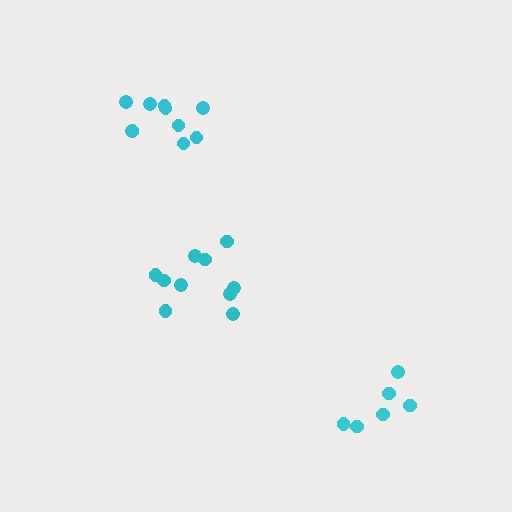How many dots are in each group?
Group 1: 10 dots, Group 2: 6 dots, Group 3: 10 dots (26 total).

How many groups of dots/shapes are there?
There are 3 groups.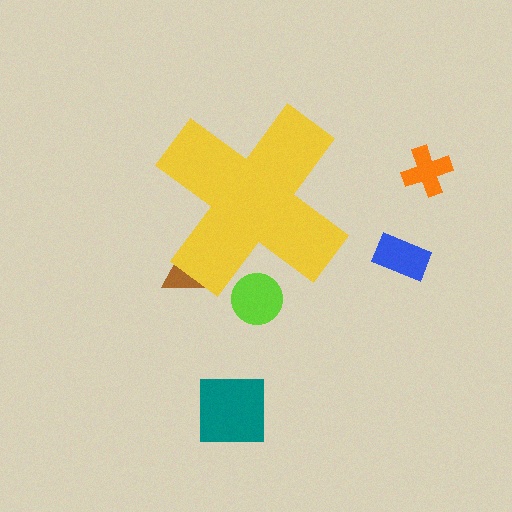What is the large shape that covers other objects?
A yellow cross.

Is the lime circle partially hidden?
Yes, the lime circle is partially hidden behind the yellow cross.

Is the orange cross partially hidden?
No, the orange cross is fully visible.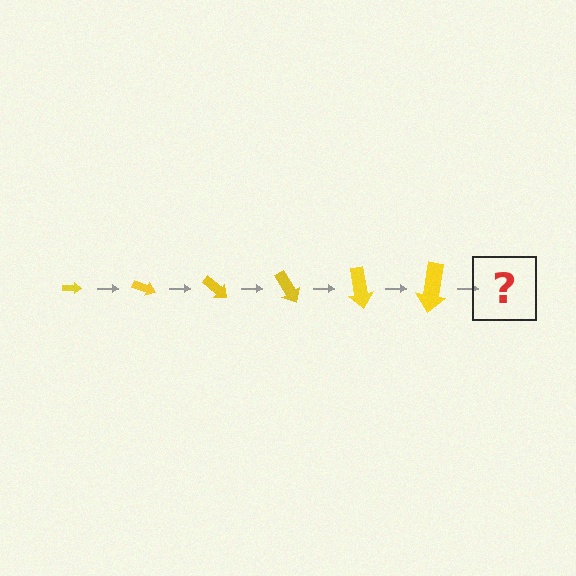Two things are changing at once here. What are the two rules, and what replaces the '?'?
The two rules are that the arrow grows larger each step and it rotates 20 degrees each step. The '?' should be an arrow, larger than the previous one and rotated 120 degrees from the start.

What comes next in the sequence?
The next element should be an arrow, larger than the previous one and rotated 120 degrees from the start.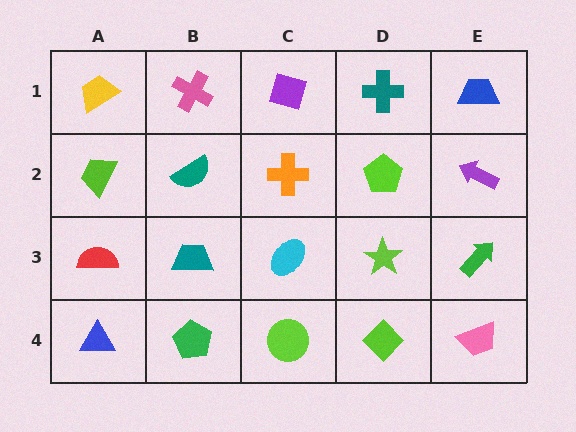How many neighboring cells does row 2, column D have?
4.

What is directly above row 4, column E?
A green arrow.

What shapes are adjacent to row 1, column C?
An orange cross (row 2, column C), a pink cross (row 1, column B), a teal cross (row 1, column D).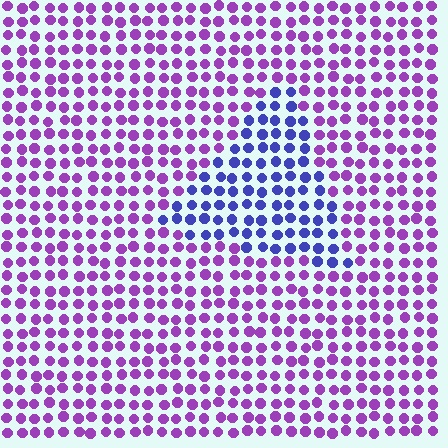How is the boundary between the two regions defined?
The boundary is defined purely by a slight shift in hue (about 48 degrees). Spacing, size, and orientation are identical on both sides.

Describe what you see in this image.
The image is filled with small purple elements in a uniform arrangement. A triangle-shaped region is visible where the elements are tinted to a slightly different hue, forming a subtle color boundary.